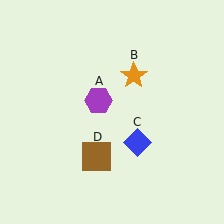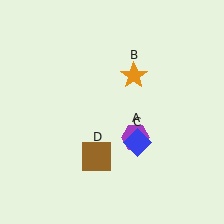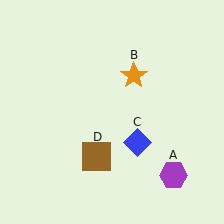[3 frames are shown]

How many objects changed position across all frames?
1 object changed position: purple hexagon (object A).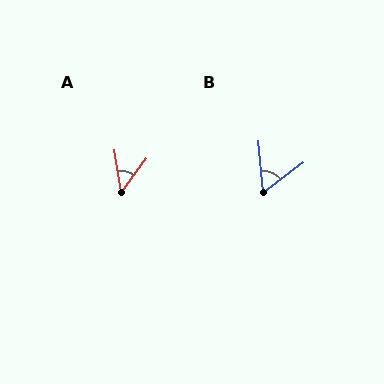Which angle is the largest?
B, at approximately 58 degrees.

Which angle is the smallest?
A, at approximately 44 degrees.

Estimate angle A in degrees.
Approximately 44 degrees.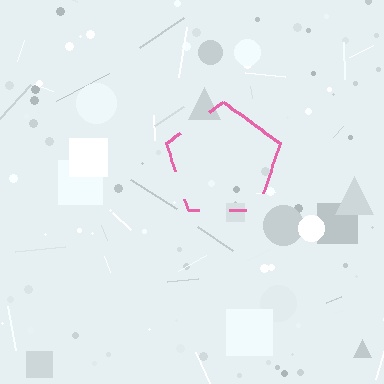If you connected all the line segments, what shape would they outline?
They would outline a pentagon.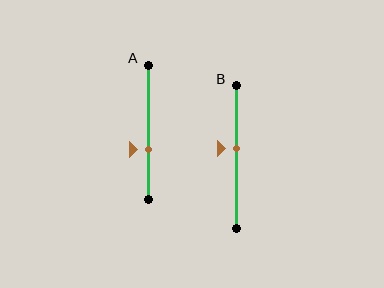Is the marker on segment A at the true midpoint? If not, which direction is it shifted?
No, the marker on segment A is shifted downward by about 13% of the segment length.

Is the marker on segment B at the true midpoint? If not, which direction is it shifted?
No, the marker on segment B is shifted upward by about 6% of the segment length.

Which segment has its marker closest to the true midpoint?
Segment B has its marker closest to the true midpoint.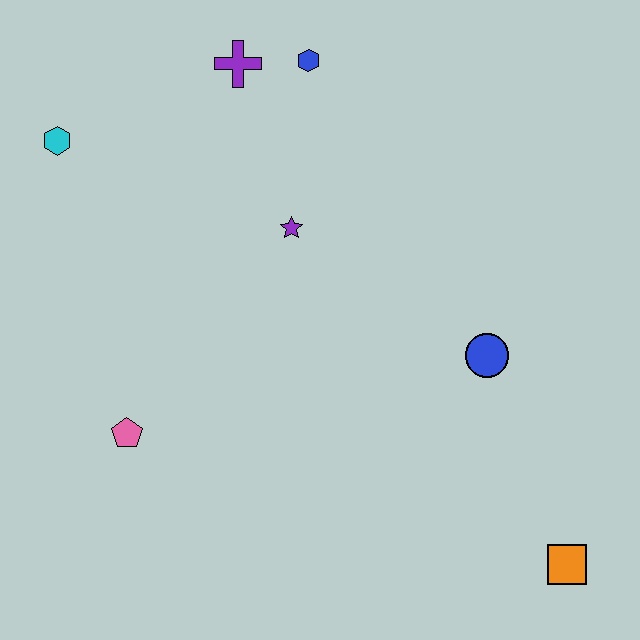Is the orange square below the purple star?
Yes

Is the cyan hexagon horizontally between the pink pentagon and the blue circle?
No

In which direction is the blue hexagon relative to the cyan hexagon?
The blue hexagon is to the right of the cyan hexagon.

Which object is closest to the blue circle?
The orange square is closest to the blue circle.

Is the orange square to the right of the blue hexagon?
Yes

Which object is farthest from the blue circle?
The cyan hexagon is farthest from the blue circle.